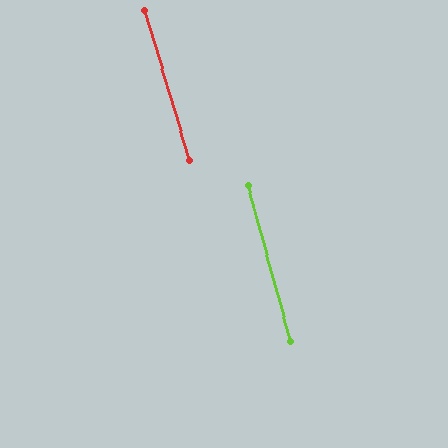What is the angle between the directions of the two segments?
Approximately 1 degree.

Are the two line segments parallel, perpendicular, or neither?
Parallel — their directions differ by only 1.1°.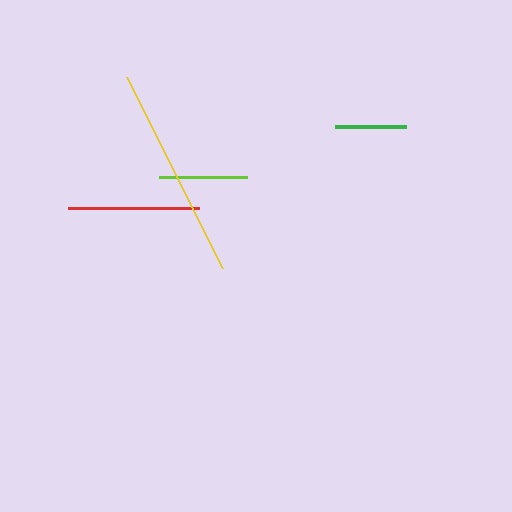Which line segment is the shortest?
The green line is the shortest at approximately 71 pixels.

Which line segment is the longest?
The yellow line is the longest at approximately 214 pixels.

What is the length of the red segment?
The red segment is approximately 131 pixels long.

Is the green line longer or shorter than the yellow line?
The yellow line is longer than the green line.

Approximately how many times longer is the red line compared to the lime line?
The red line is approximately 1.5 times the length of the lime line.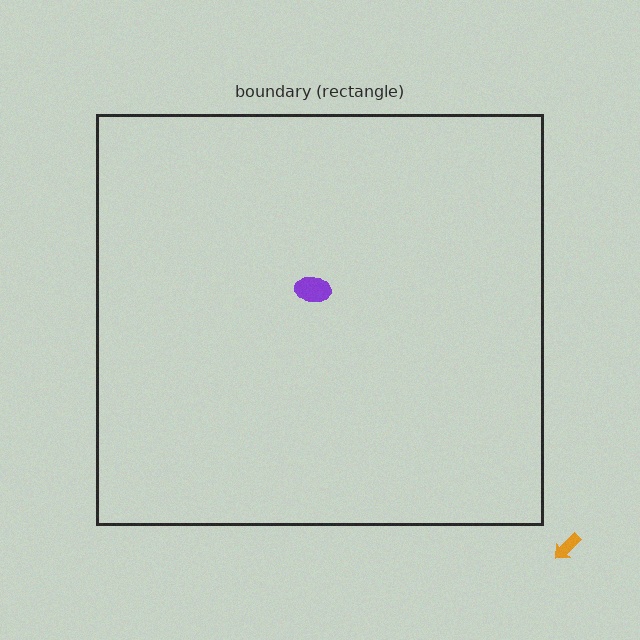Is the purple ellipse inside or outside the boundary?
Inside.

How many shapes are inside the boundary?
1 inside, 1 outside.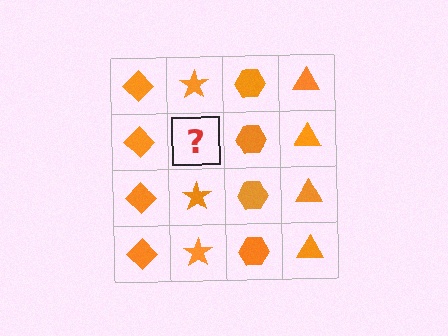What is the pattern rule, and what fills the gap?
The rule is that each column has a consistent shape. The gap should be filled with an orange star.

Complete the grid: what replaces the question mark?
The question mark should be replaced with an orange star.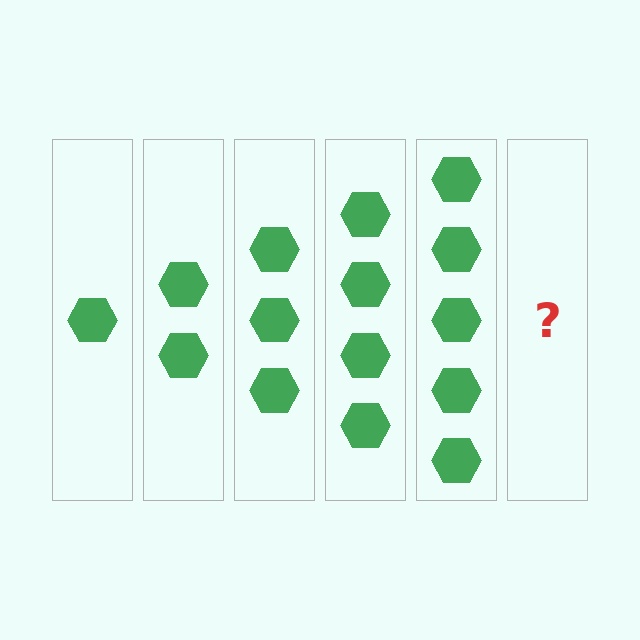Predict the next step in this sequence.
The next step is 6 hexagons.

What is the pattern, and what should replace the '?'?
The pattern is that each step adds one more hexagon. The '?' should be 6 hexagons.